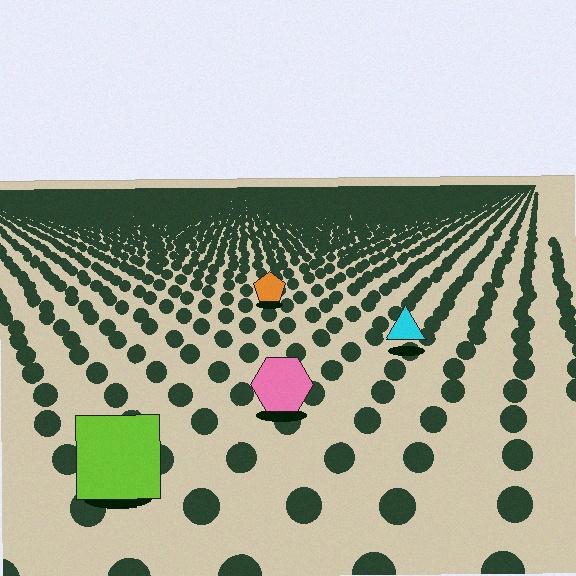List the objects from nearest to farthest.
From nearest to farthest: the lime square, the pink hexagon, the cyan triangle, the orange pentagon.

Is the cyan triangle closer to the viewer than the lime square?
No. The lime square is closer — you can tell from the texture gradient: the ground texture is coarser near it.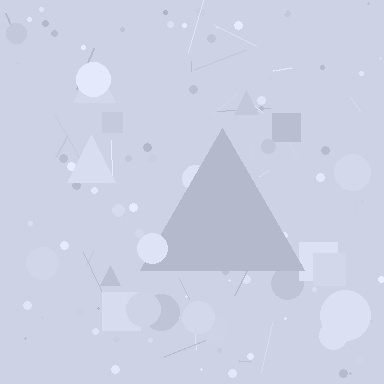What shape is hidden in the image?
A triangle is hidden in the image.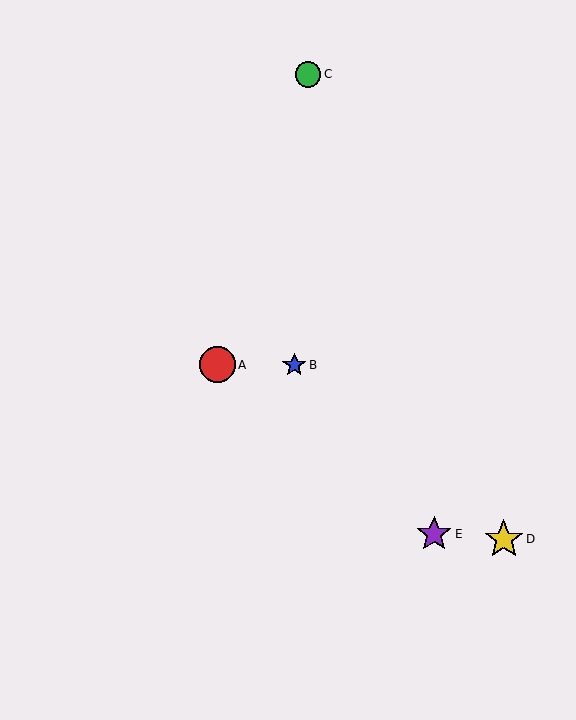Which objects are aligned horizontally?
Objects A, B are aligned horizontally.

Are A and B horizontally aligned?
Yes, both are at y≈365.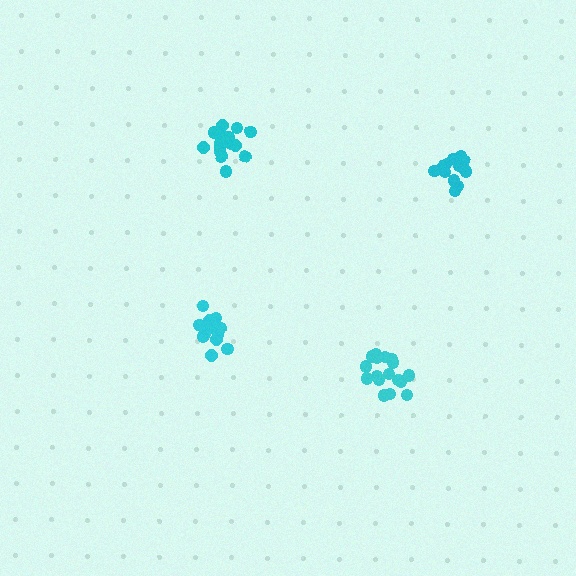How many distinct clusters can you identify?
There are 4 distinct clusters.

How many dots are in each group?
Group 1: 15 dots, Group 2: 16 dots, Group 3: 17 dots, Group 4: 15 dots (63 total).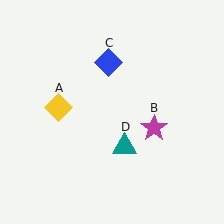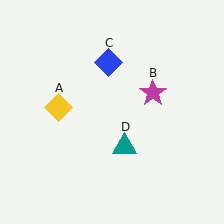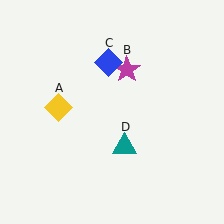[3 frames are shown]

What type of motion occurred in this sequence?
The magenta star (object B) rotated counterclockwise around the center of the scene.